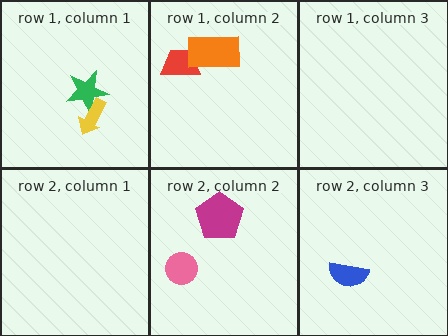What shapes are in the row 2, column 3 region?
The blue semicircle.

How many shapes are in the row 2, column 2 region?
2.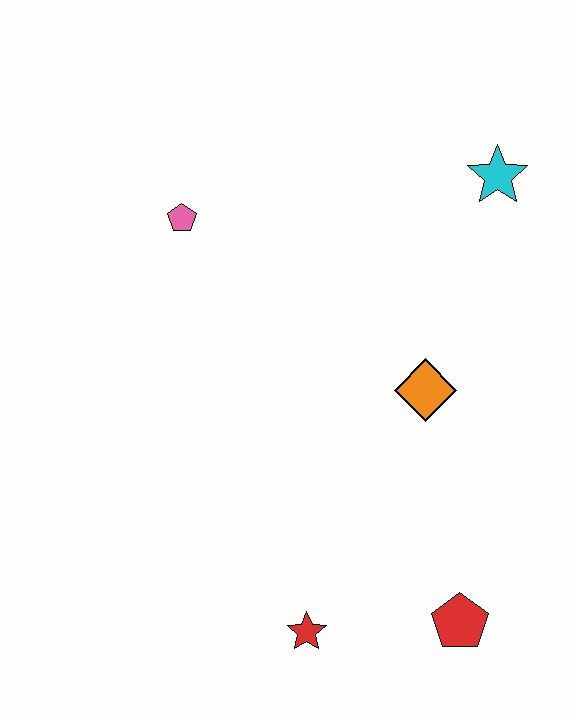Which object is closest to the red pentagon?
The red star is closest to the red pentagon.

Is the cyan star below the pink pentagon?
No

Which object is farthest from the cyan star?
The red star is farthest from the cyan star.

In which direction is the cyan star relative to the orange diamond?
The cyan star is above the orange diamond.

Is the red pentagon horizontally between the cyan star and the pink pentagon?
Yes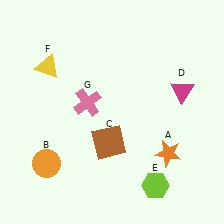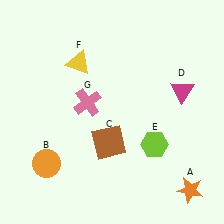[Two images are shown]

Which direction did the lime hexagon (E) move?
The lime hexagon (E) moved up.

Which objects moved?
The objects that moved are: the orange star (A), the lime hexagon (E), the yellow triangle (F).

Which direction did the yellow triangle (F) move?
The yellow triangle (F) moved right.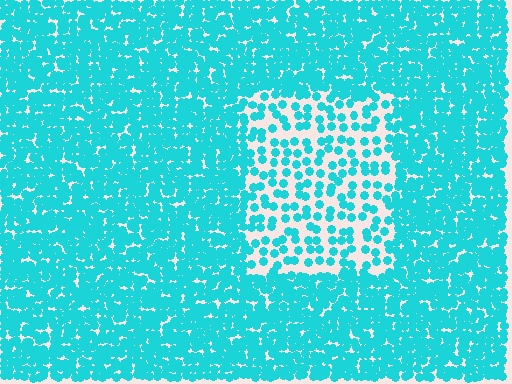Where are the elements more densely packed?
The elements are more densely packed outside the rectangle boundary.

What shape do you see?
I see a rectangle.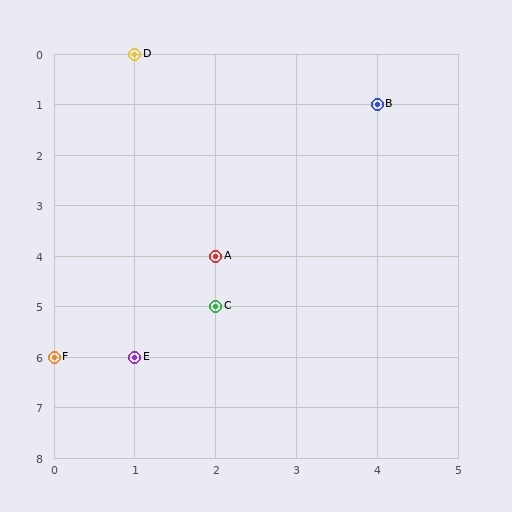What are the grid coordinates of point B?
Point B is at grid coordinates (4, 1).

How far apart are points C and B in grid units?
Points C and B are 2 columns and 4 rows apart (about 4.5 grid units diagonally).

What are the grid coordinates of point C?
Point C is at grid coordinates (2, 5).